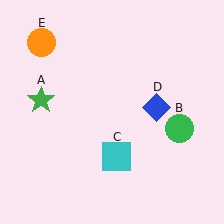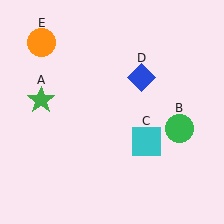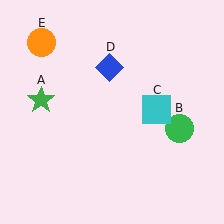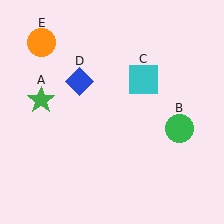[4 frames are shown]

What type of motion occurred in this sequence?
The cyan square (object C), blue diamond (object D) rotated counterclockwise around the center of the scene.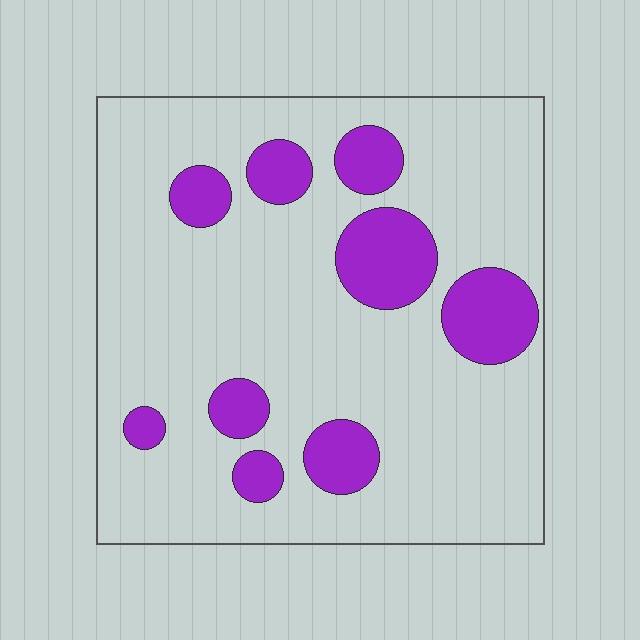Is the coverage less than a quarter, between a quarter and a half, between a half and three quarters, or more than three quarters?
Less than a quarter.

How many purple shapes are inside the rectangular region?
9.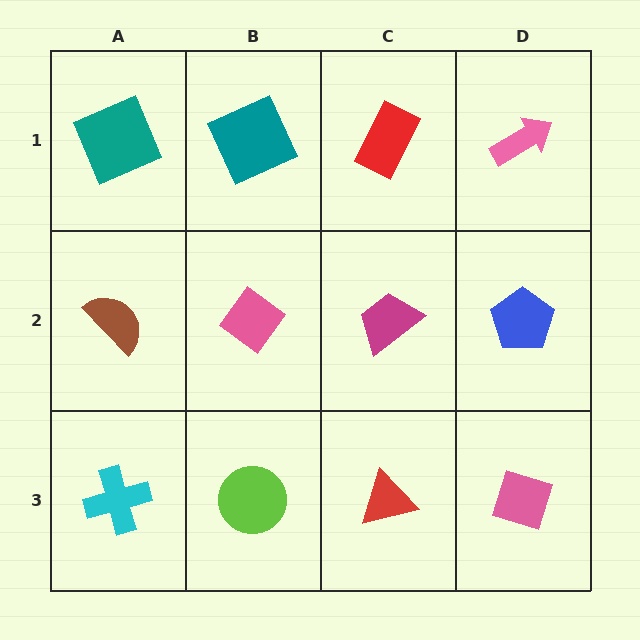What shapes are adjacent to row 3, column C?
A magenta trapezoid (row 2, column C), a lime circle (row 3, column B), a pink diamond (row 3, column D).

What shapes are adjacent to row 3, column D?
A blue pentagon (row 2, column D), a red triangle (row 3, column C).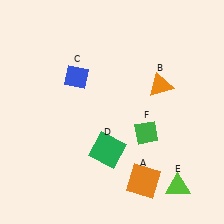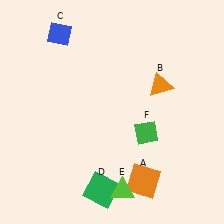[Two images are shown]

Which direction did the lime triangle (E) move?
The lime triangle (E) moved left.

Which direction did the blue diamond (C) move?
The blue diamond (C) moved up.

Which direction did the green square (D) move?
The green square (D) moved down.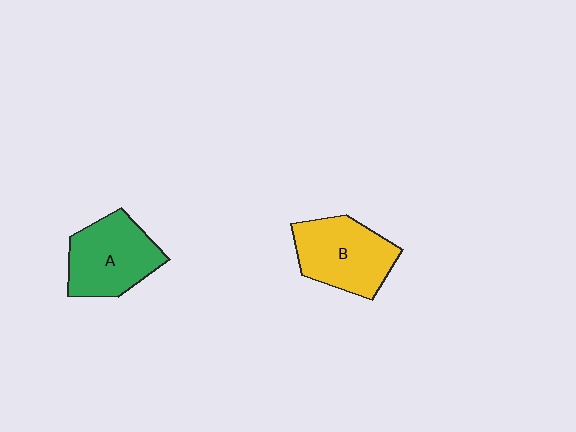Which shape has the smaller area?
Shape A (green).